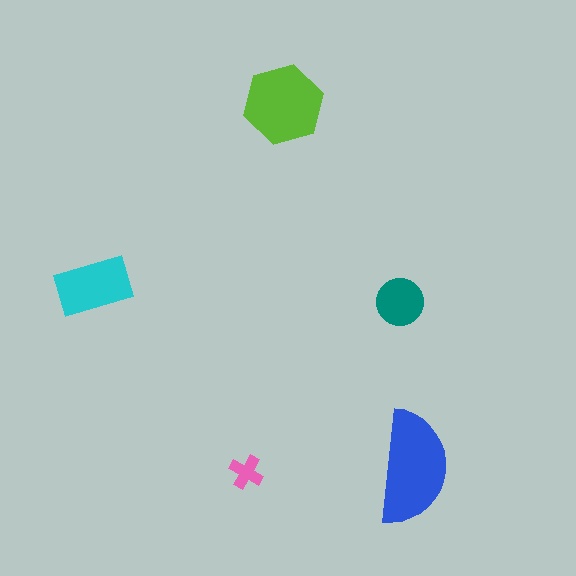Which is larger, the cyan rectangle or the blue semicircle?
The blue semicircle.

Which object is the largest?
The blue semicircle.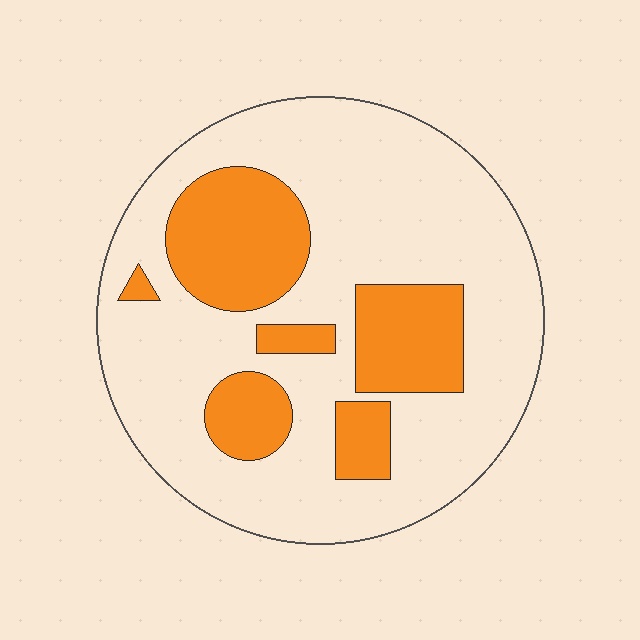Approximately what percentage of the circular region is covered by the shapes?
Approximately 25%.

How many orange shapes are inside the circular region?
6.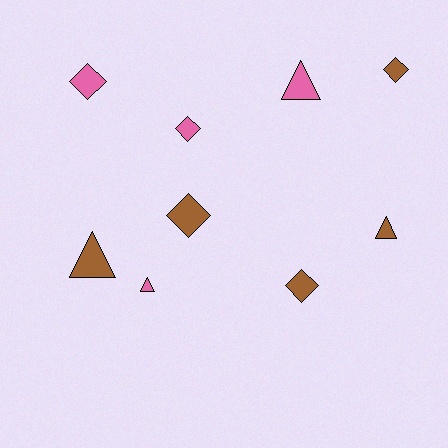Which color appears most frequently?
Brown, with 5 objects.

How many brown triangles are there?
There are 2 brown triangles.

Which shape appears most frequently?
Diamond, with 5 objects.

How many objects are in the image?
There are 9 objects.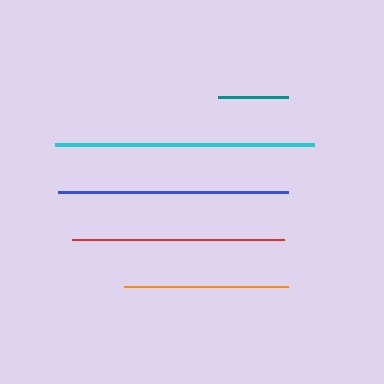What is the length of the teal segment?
The teal segment is approximately 70 pixels long.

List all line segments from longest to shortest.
From longest to shortest: cyan, blue, red, orange, teal.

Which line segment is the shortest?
The teal line is the shortest at approximately 70 pixels.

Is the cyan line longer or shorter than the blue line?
The cyan line is longer than the blue line.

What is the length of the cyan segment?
The cyan segment is approximately 259 pixels long.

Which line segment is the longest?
The cyan line is the longest at approximately 259 pixels.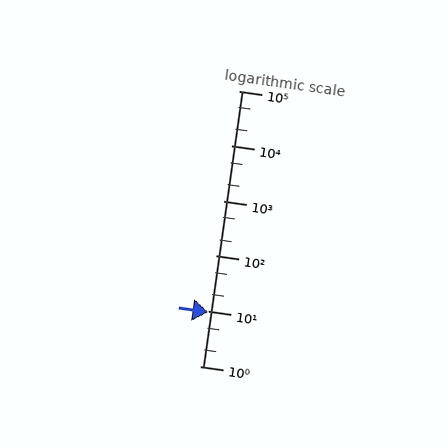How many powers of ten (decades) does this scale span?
The scale spans 5 decades, from 1 to 100000.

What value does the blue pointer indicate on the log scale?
The pointer indicates approximately 9.7.